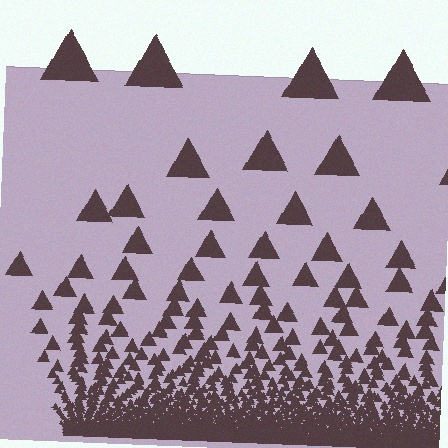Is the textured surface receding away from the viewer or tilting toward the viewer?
The surface appears to tilt toward the viewer. Texture elements get larger and sparser toward the top.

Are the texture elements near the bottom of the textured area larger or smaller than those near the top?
Smaller. The gradient is inverted — elements near the bottom are smaller and denser.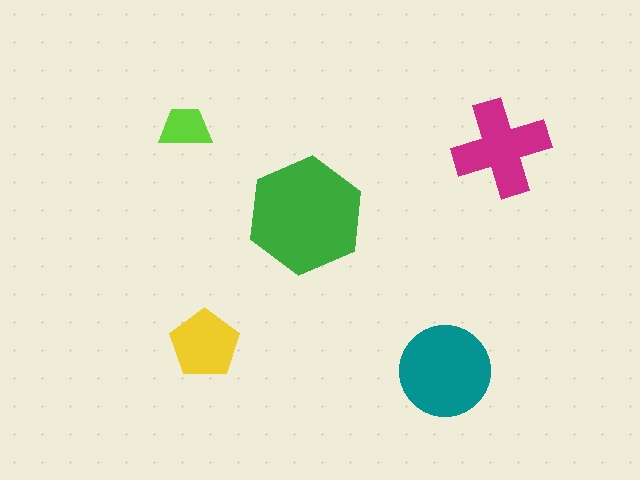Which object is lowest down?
The teal circle is bottommost.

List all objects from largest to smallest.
The green hexagon, the teal circle, the magenta cross, the yellow pentagon, the lime trapezoid.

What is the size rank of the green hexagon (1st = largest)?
1st.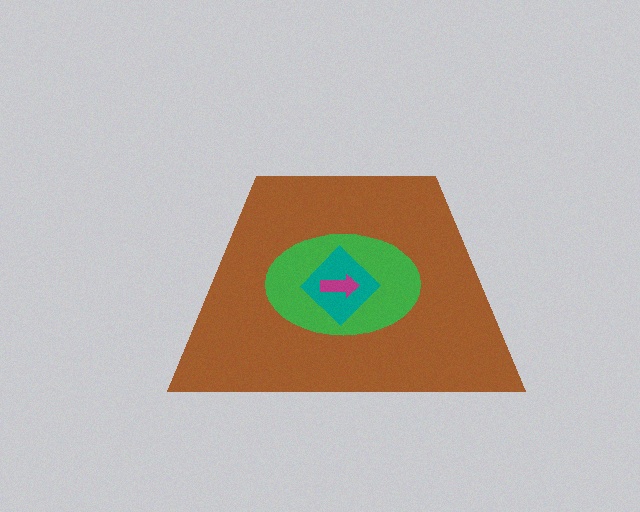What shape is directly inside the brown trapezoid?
The green ellipse.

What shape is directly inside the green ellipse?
The teal diamond.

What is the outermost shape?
The brown trapezoid.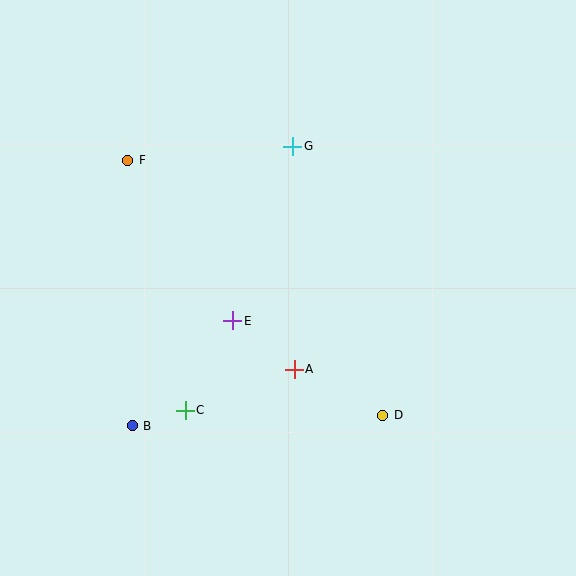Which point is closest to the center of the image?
Point E at (233, 321) is closest to the center.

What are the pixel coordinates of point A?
Point A is at (294, 369).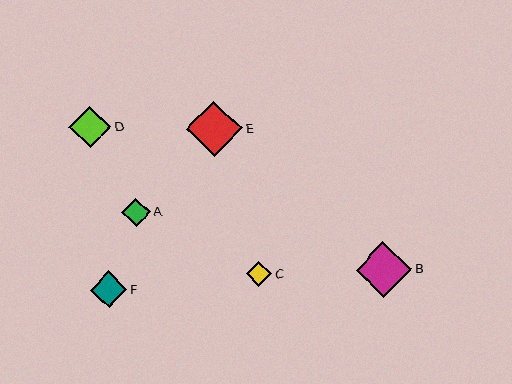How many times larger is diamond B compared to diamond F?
Diamond B is approximately 1.5 times the size of diamond F.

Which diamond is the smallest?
Diamond C is the smallest with a size of approximately 25 pixels.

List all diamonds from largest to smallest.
From largest to smallest: B, E, D, F, A, C.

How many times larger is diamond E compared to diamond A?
Diamond E is approximately 2.0 times the size of diamond A.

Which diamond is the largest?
Diamond B is the largest with a size of approximately 56 pixels.